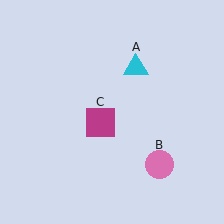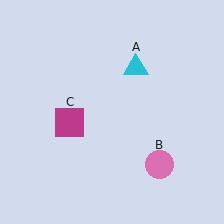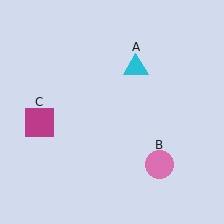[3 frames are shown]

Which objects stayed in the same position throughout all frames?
Cyan triangle (object A) and pink circle (object B) remained stationary.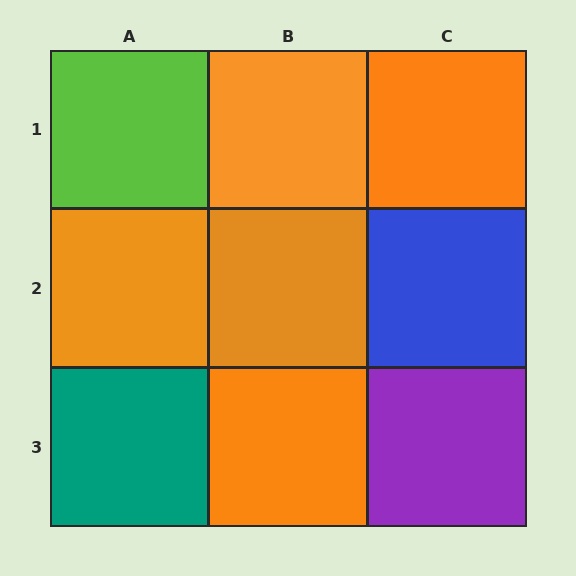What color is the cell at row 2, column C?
Blue.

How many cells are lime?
1 cell is lime.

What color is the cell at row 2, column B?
Orange.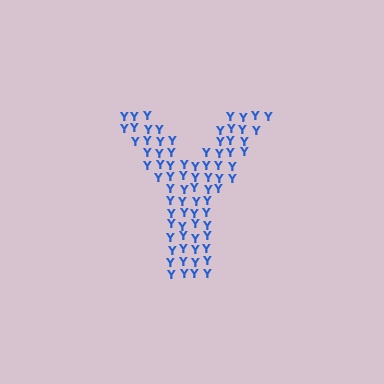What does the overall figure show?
The overall figure shows the letter Y.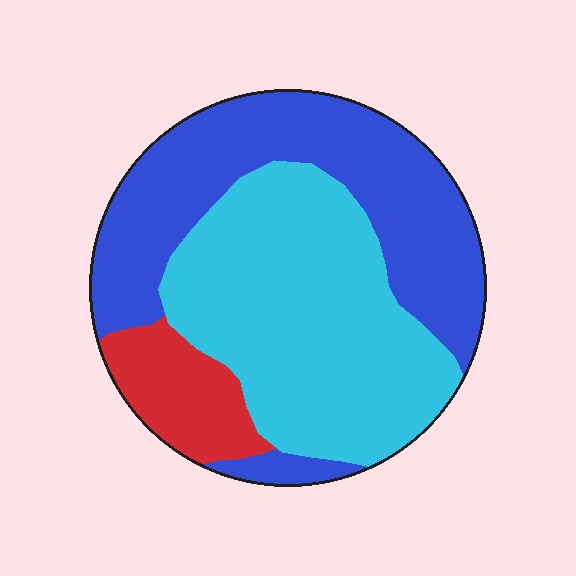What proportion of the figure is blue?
Blue covers around 40% of the figure.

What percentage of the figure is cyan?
Cyan takes up between a third and a half of the figure.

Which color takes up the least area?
Red, at roughly 10%.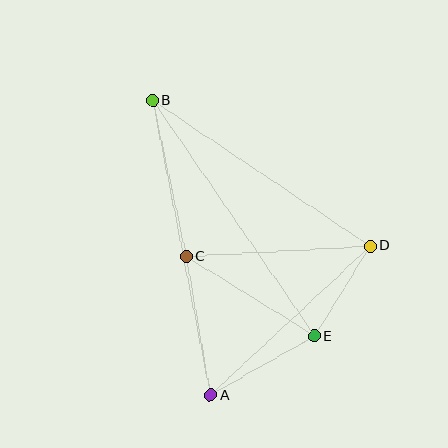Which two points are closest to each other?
Points D and E are closest to each other.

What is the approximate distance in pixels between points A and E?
The distance between A and E is approximately 119 pixels.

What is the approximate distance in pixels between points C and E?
The distance between C and E is approximately 151 pixels.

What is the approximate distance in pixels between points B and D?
The distance between B and D is approximately 262 pixels.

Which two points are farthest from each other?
Points A and B are farthest from each other.